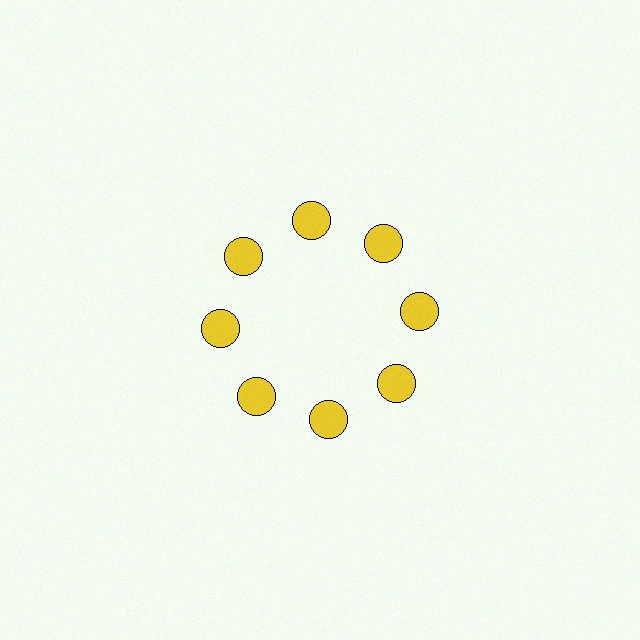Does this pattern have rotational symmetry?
Yes, this pattern has 8-fold rotational symmetry. It looks the same after rotating 45 degrees around the center.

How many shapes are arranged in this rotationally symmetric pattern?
There are 8 shapes, arranged in 8 groups of 1.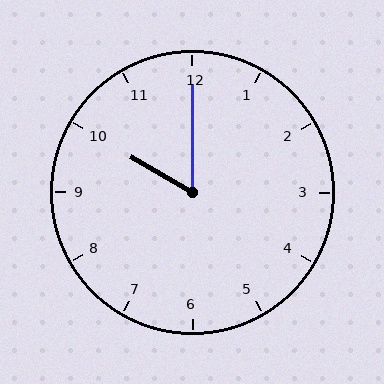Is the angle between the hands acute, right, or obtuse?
It is acute.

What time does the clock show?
10:00.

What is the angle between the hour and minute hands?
Approximately 60 degrees.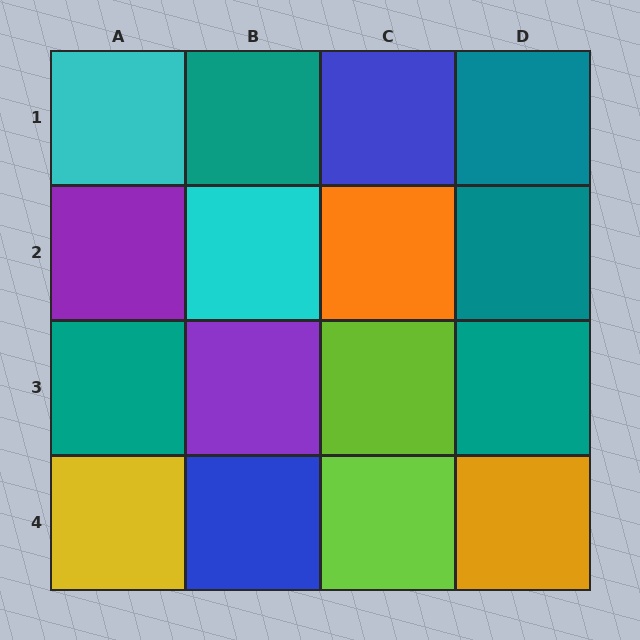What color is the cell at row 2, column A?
Purple.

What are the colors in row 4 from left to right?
Yellow, blue, lime, orange.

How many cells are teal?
5 cells are teal.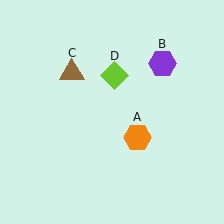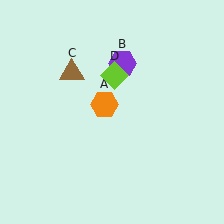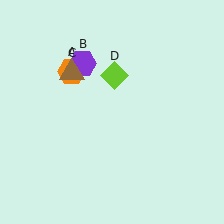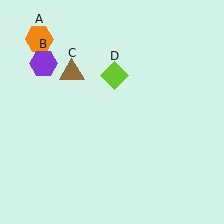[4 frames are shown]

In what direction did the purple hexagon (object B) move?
The purple hexagon (object B) moved left.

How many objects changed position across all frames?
2 objects changed position: orange hexagon (object A), purple hexagon (object B).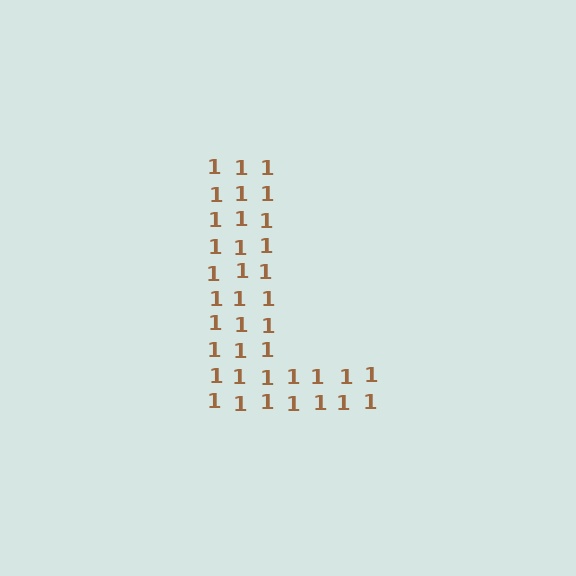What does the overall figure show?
The overall figure shows the letter L.